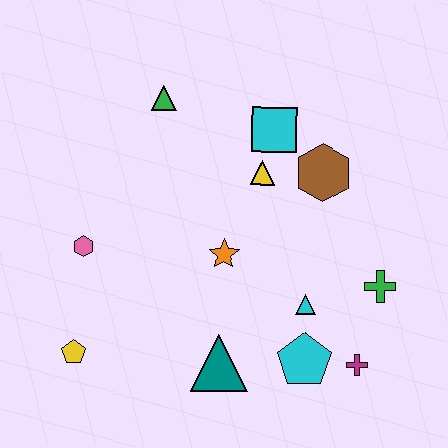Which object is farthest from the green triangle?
The magenta cross is farthest from the green triangle.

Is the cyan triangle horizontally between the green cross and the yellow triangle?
Yes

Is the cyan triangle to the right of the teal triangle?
Yes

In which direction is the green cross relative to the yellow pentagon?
The green cross is to the right of the yellow pentagon.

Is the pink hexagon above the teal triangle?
Yes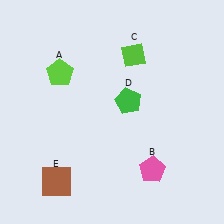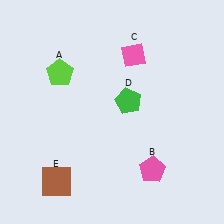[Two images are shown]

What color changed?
The diamond (C) changed from lime in Image 1 to pink in Image 2.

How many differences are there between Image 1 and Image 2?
There is 1 difference between the two images.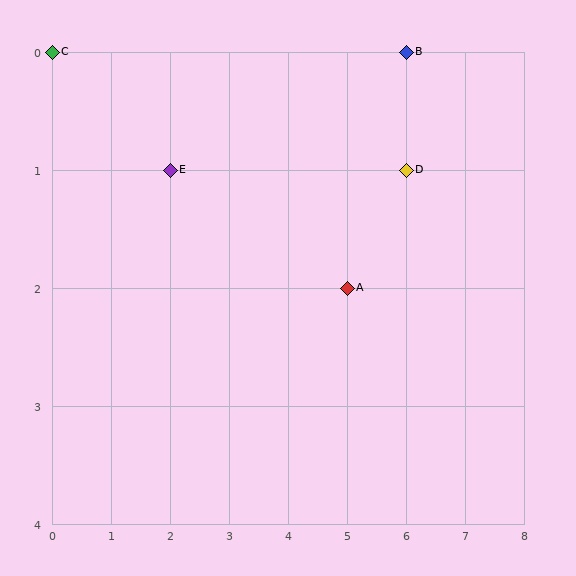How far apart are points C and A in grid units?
Points C and A are 5 columns and 2 rows apart (about 5.4 grid units diagonally).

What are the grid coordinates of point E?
Point E is at grid coordinates (2, 1).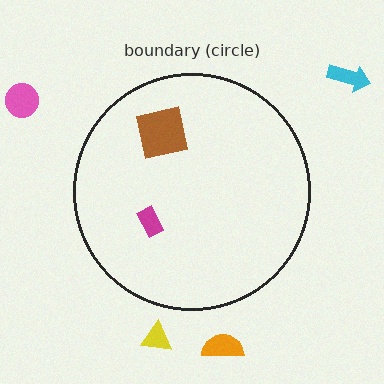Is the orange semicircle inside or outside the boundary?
Outside.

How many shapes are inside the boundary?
2 inside, 4 outside.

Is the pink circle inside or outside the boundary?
Outside.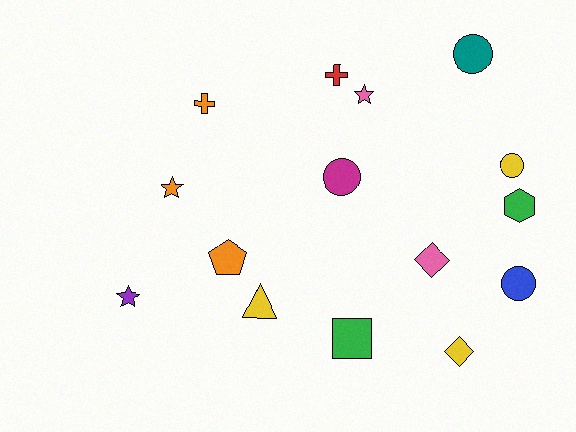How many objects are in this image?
There are 15 objects.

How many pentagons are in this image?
There is 1 pentagon.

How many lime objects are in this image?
There are no lime objects.